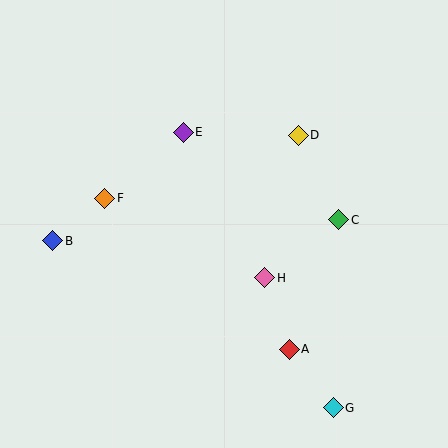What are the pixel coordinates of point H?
Point H is at (265, 278).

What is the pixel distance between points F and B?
The distance between F and B is 67 pixels.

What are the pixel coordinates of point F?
Point F is at (105, 198).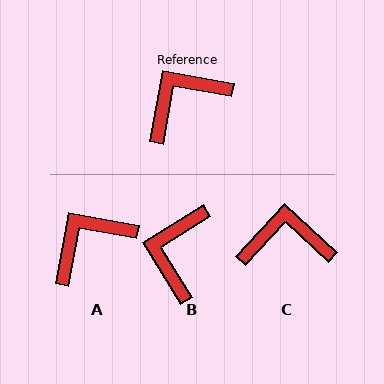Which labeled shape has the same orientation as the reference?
A.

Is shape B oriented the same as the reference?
No, it is off by about 42 degrees.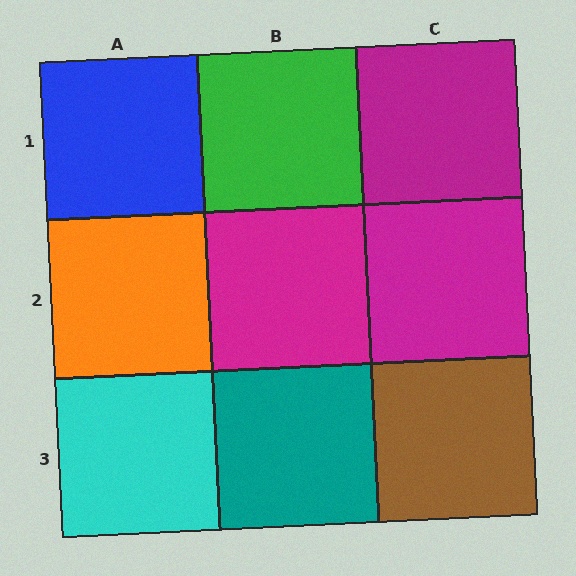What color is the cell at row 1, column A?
Blue.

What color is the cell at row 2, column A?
Orange.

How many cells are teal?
1 cell is teal.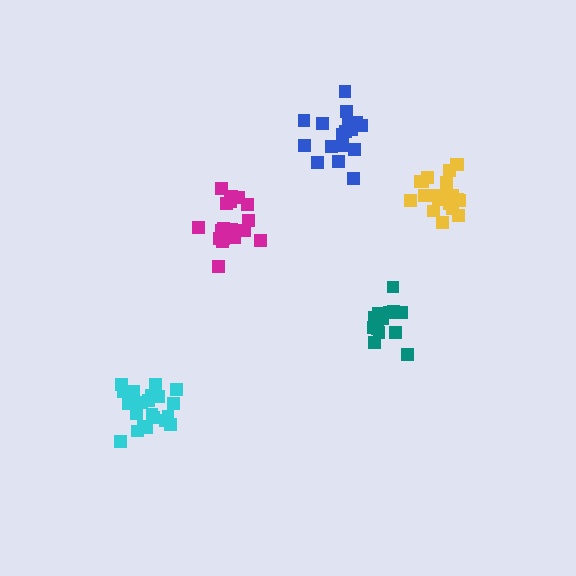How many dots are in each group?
Group 1: 21 dots, Group 2: 18 dots, Group 3: 20 dots, Group 4: 15 dots, Group 5: 21 dots (95 total).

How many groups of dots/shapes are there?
There are 5 groups.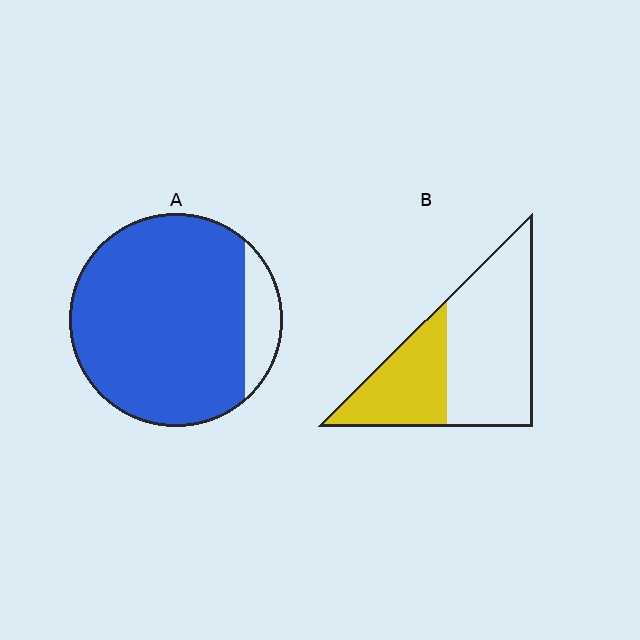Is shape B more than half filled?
No.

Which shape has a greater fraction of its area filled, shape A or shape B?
Shape A.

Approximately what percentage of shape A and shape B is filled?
A is approximately 90% and B is approximately 35%.